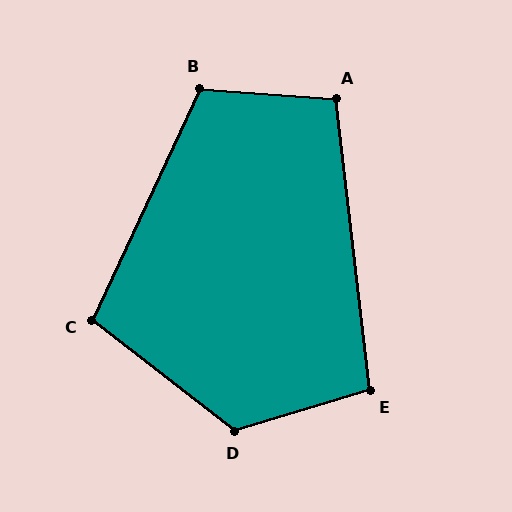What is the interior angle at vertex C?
Approximately 103 degrees (obtuse).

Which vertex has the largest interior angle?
D, at approximately 125 degrees.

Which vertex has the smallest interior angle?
E, at approximately 100 degrees.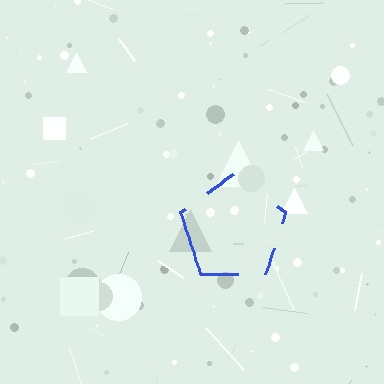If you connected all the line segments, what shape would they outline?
They would outline a pentagon.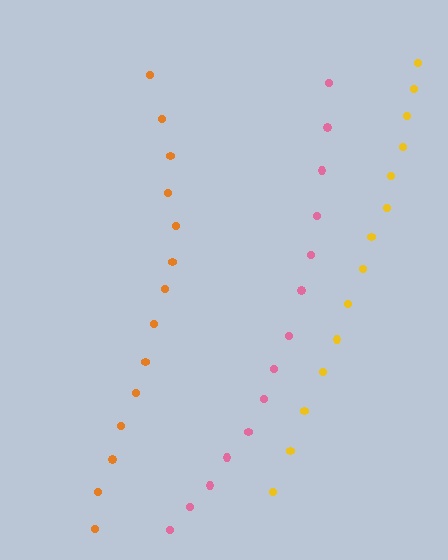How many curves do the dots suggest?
There are 3 distinct paths.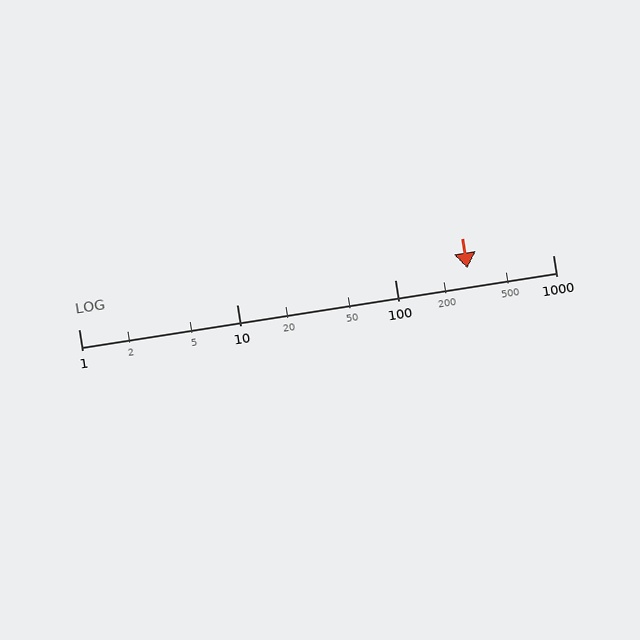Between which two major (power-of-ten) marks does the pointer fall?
The pointer is between 100 and 1000.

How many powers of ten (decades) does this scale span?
The scale spans 3 decades, from 1 to 1000.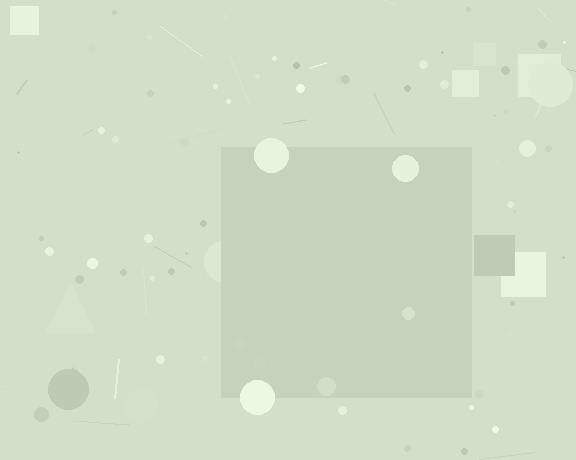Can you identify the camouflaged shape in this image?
The camouflaged shape is a square.